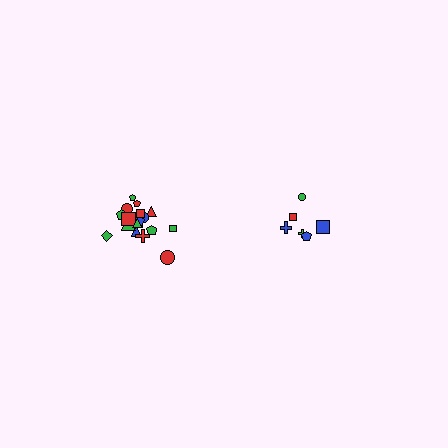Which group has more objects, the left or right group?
The left group.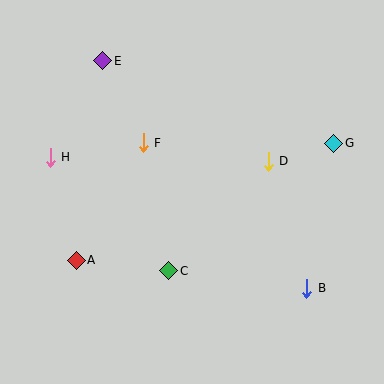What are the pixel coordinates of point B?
Point B is at (307, 288).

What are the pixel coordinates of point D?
Point D is at (268, 161).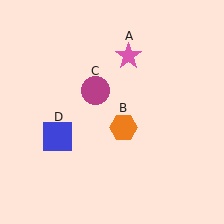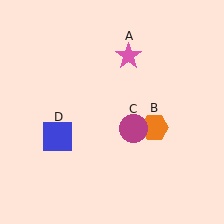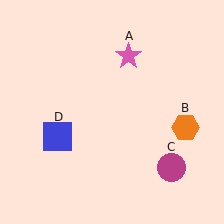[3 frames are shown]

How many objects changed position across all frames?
2 objects changed position: orange hexagon (object B), magenta circle (object C).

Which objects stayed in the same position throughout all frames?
Pink star (object A) and blue square (object D) remained stationary.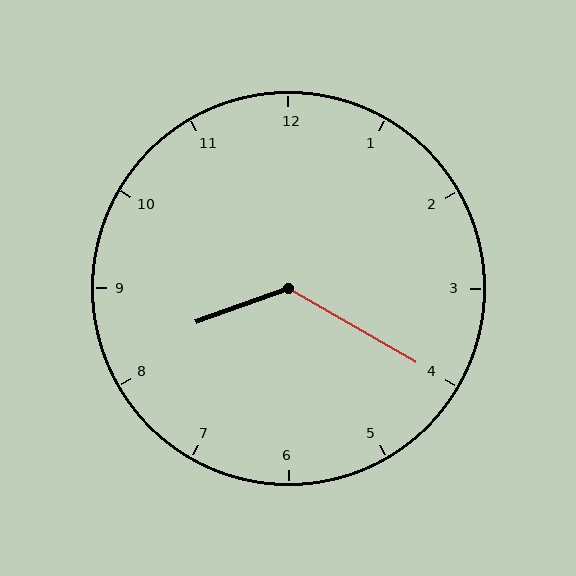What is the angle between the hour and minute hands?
Approximately 130 degrees.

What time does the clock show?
8:20.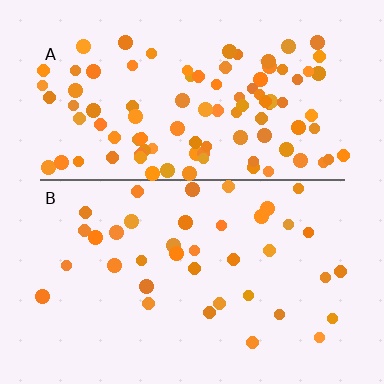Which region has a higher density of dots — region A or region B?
A (the top).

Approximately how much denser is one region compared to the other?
Approximately 2.6× — region A over region B.